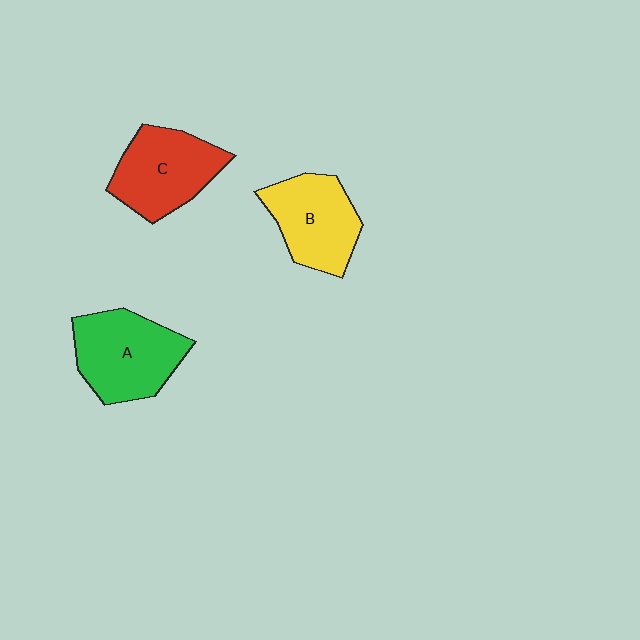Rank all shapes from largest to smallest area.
From largest to smallest: A (green), C (red), B (yellow).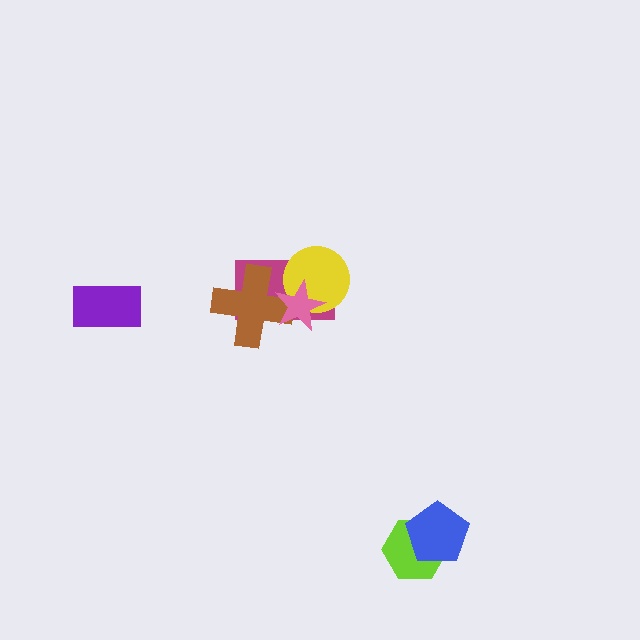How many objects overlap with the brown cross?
2 objects overlap with the brown cross.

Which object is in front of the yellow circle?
The pink star is in front of the yellow circle.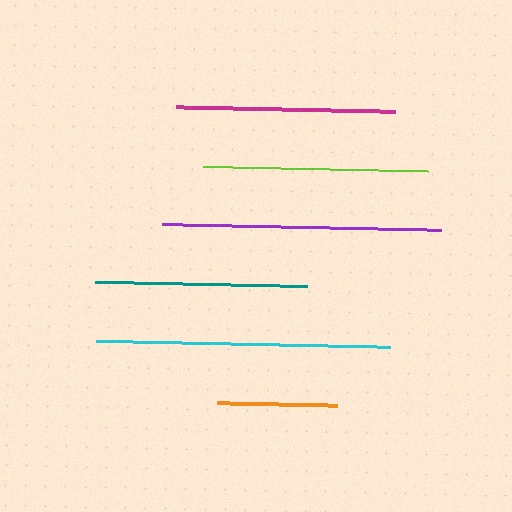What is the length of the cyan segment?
The cyan segment is approximately 294 pixels long.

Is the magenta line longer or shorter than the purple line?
The purple line is longer than the magenta line.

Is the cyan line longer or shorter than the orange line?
The cyan line is longer than the orange line.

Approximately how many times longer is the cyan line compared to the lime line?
The cyan line is approximately 1.3 times the length of the lime line.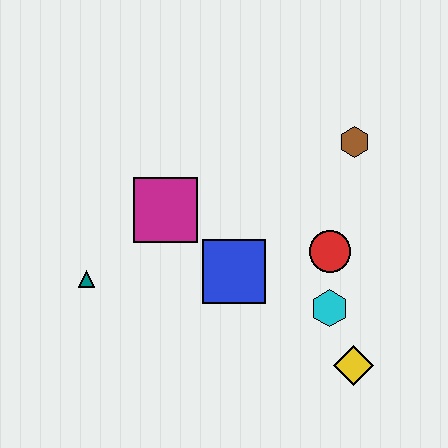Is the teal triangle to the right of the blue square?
No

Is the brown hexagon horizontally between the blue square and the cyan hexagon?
No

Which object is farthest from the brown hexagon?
The teal triangle is farthest from the brown hexagon.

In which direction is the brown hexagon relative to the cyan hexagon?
The brown hexagon is above the cyan hexagon.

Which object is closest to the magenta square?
The blue square is closest to the magenta square.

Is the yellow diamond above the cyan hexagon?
No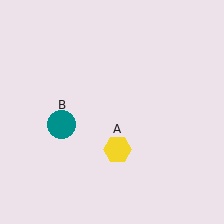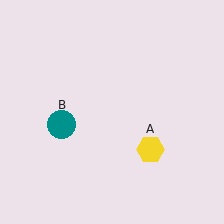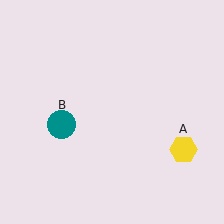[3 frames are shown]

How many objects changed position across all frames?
1 object changed position: yellow hexagon (object A).